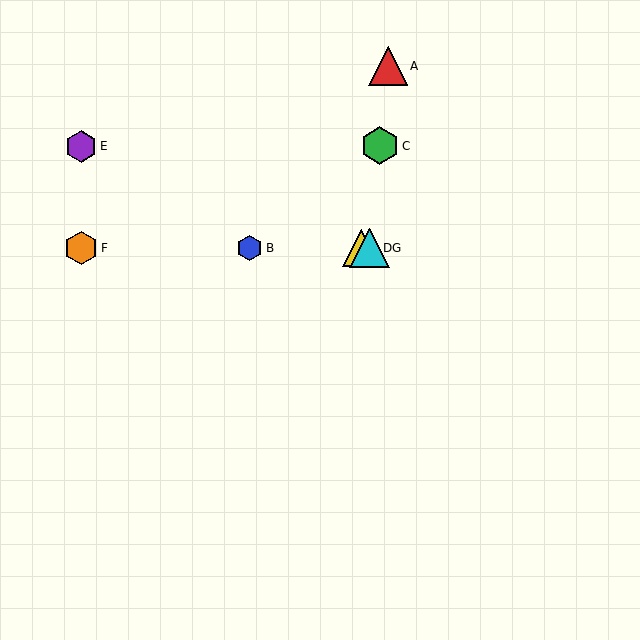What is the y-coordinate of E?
Object E is at y≈146.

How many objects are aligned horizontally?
4 objects (B, D, F, G) are aligned horizontally.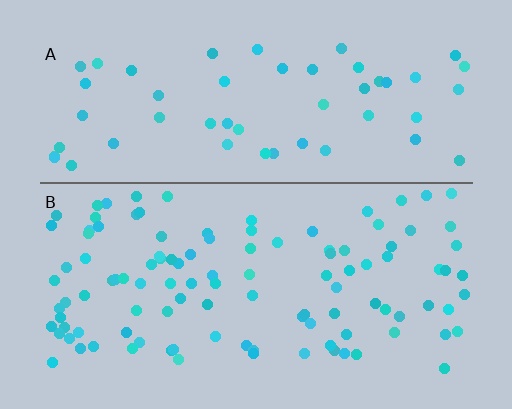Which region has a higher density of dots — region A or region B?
B (the bottom).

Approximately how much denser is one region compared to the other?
Approximately 2.1× — region B over region A.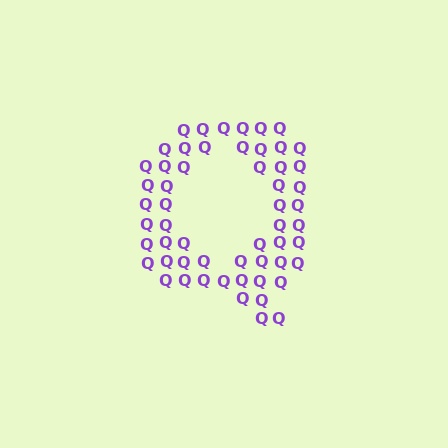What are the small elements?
The small elements are letter Q's.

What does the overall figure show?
The overall figure shows the letter Q.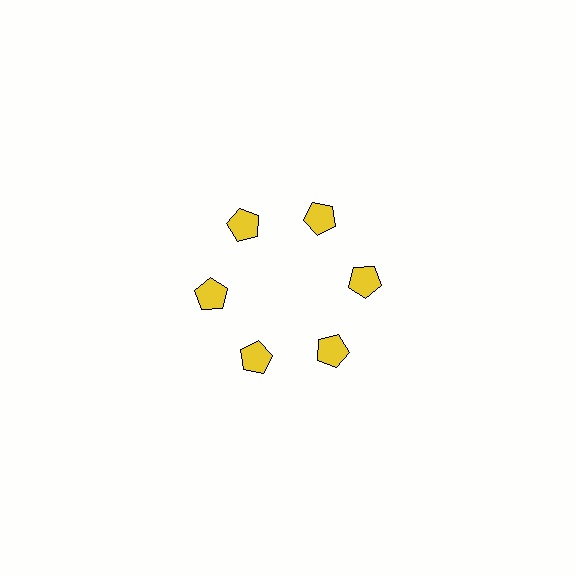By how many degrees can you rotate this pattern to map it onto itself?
The pattern maps onto itself every 60 degrees of rotation.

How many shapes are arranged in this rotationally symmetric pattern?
There are 6 shapes, arranged in 6 groups of 1.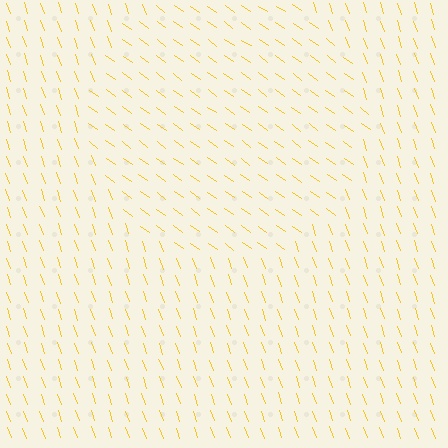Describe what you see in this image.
The image is filled with small yellow line segments. A circle region in the image has lines oriented differently from the surrounding lines, creating a visible texture boundary.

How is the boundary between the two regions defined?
The boundary is defined purely by a change in line orientation (approximately 35 degrees difference). All lines are the same color and thickness.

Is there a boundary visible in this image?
Yes, there is a texture boundary formed by a change in line orientation.